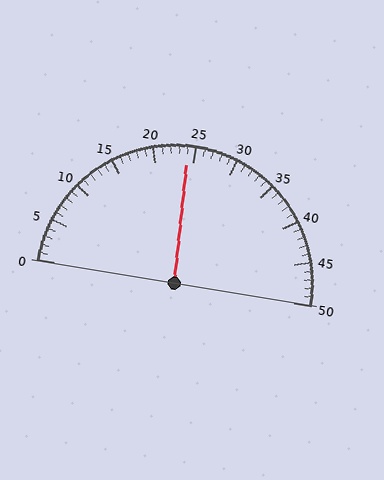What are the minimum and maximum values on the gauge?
The gauge ranges from 0 to 50.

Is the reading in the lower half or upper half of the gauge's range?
The reading is in the lower half of the range (0 to 50).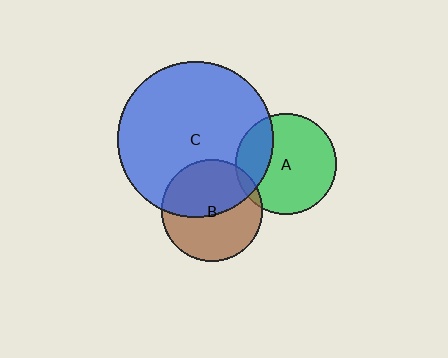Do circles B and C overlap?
Yes.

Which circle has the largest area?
Circle C (blue).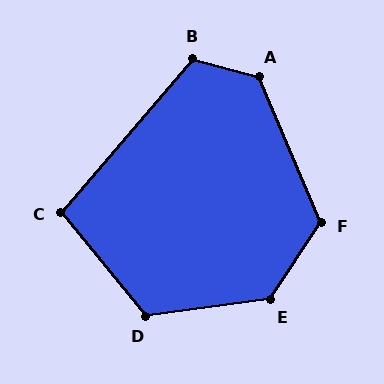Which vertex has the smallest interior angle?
C, at approximately 100 degrees.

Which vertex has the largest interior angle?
E, at approximately 131 degrees.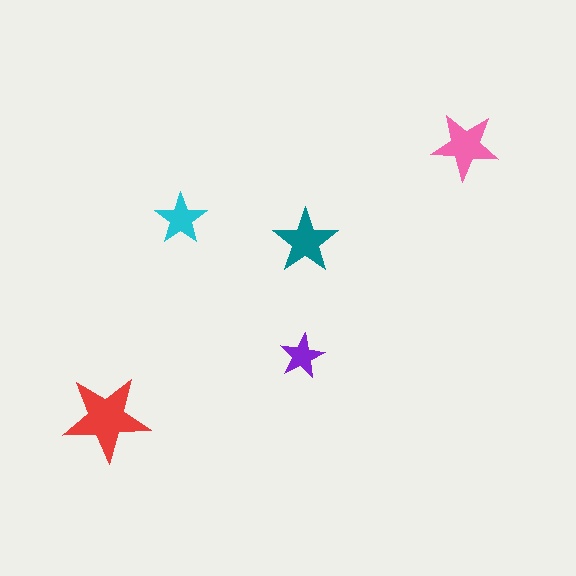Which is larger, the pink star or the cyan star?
The pink one.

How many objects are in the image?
There are 5 objects in the image.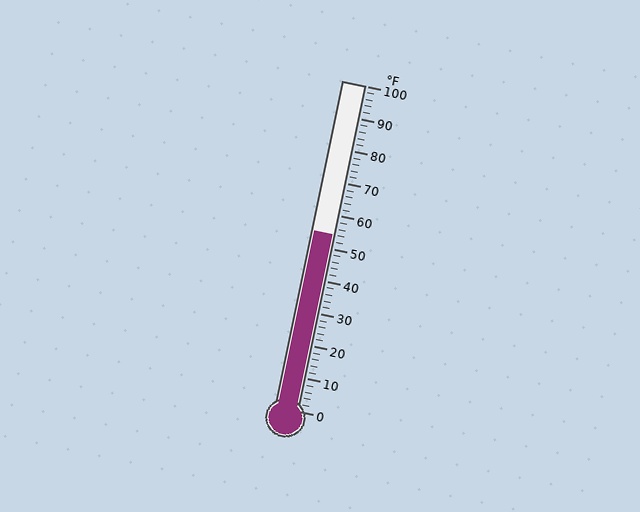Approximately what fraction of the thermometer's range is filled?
The thermometer is filled to approximately 55% of its range.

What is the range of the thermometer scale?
The thermometer scale ranges from 0°F to 100°F.